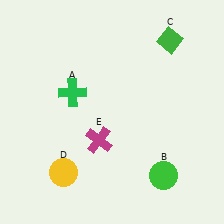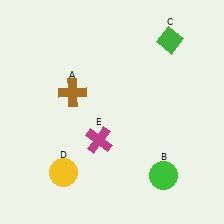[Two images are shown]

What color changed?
The cross (A) changed from green in Image 1 to brown in Image 2.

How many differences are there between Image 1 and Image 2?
There is 1 difference between the two images.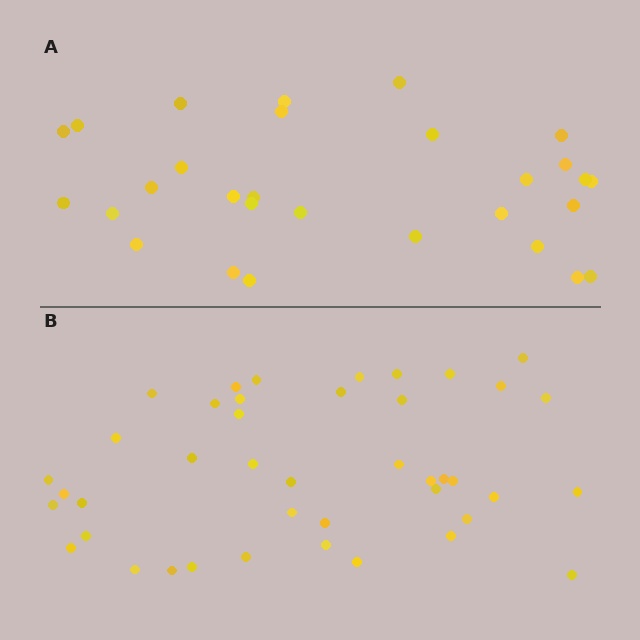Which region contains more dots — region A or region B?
Region B (the bottom region) has more dots.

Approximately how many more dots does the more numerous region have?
Region B has approximately 15 more dots than region A.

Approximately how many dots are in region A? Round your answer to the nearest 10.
About 30 dots. (The exact count is 29, which rounds to 30.)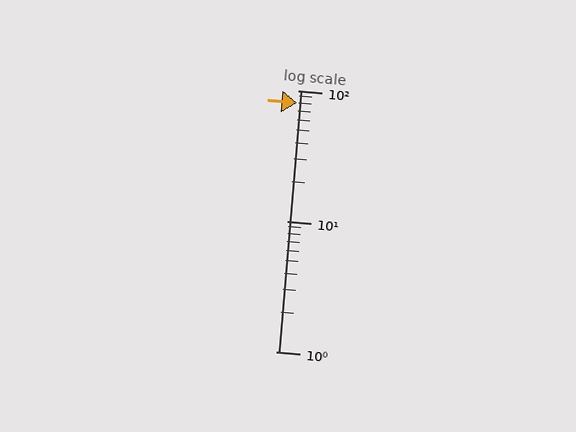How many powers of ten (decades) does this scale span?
The scale spans 2 decades, from 1 to 100.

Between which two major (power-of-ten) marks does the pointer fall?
The pointer is between 10 and 100.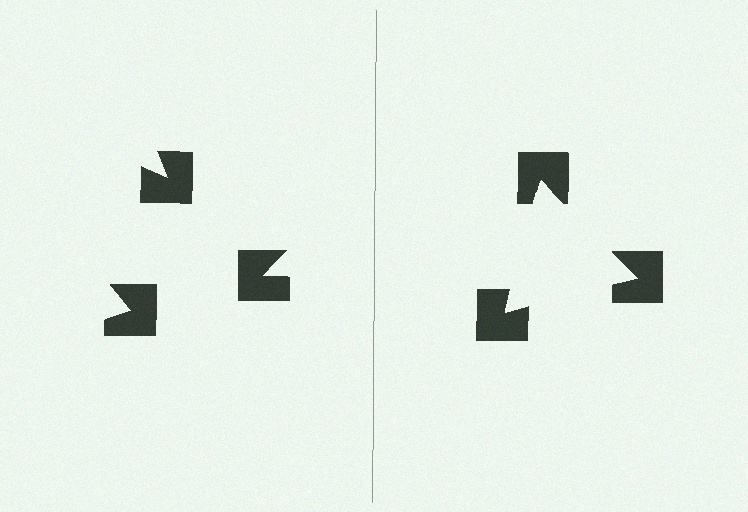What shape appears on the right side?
An illusory triangle.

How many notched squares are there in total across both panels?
6 — 3 on each side.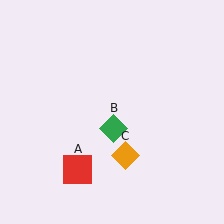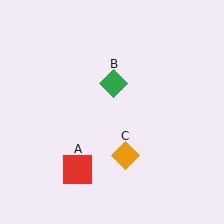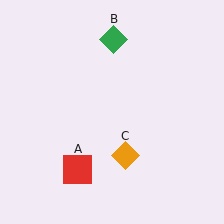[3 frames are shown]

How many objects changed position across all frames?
1 object changed position: green diamond (object B).